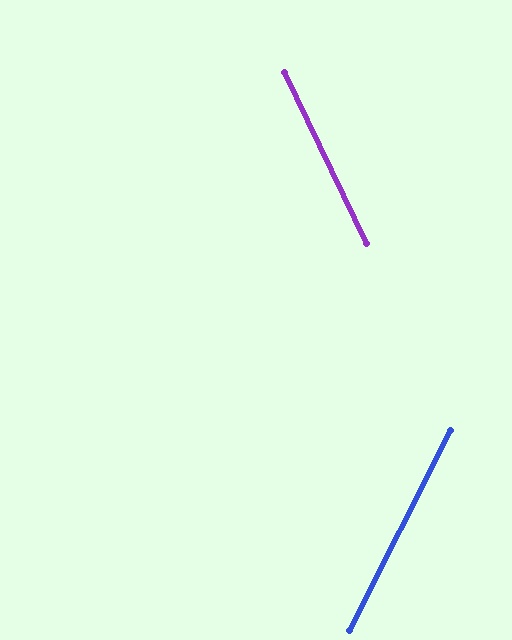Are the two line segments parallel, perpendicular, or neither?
Neither parallel nor perpendicular — they differ by about 52°.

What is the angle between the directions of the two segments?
Approximately 52 degrees.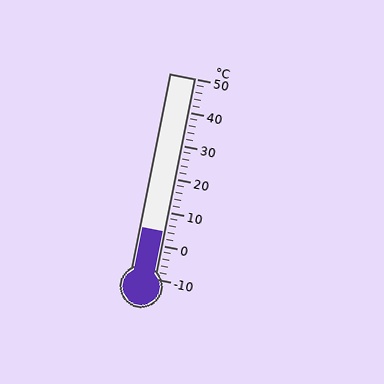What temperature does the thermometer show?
The thermometer shows approximately 4°C.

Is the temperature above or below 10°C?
The temperature is below 10°C.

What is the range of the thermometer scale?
The thermometer scale ranges from -10°C to 50°C.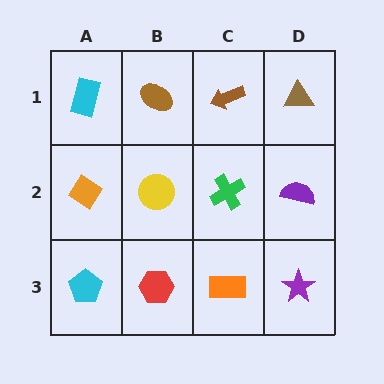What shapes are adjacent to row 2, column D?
A brown triangle (row 1, column D), a purple star (row 3, column D), a green cross (row 2, column C).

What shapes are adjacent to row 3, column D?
A purple semicircle (row 2, column D), an orange rectangle (row 3, column C).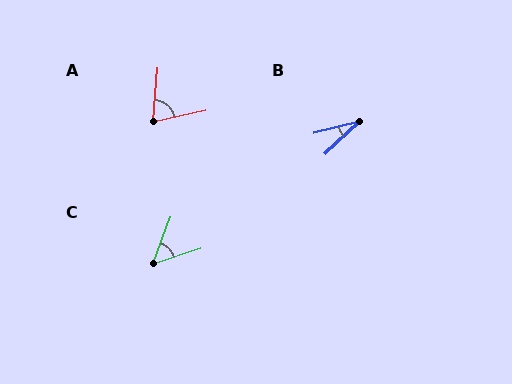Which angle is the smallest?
B, at approximately 29 degrees.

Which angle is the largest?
A, at approximately 73 degrees.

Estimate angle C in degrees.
Approximately 51 degrees.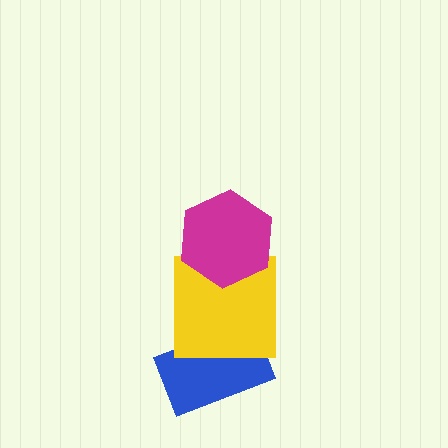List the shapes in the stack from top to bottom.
From top to bottom: the magenta hexagon, the yellow square, the blue rectangle.